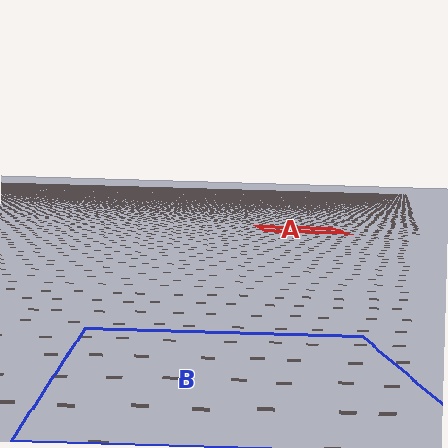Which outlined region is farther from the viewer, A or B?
Region A is farther from the viewer — the texture elements inside it appear smaller and more densely packed.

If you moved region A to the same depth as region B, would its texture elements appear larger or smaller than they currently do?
They would appear larger. At a closer depth, the same texture elements are projected at a bigger on-screen size.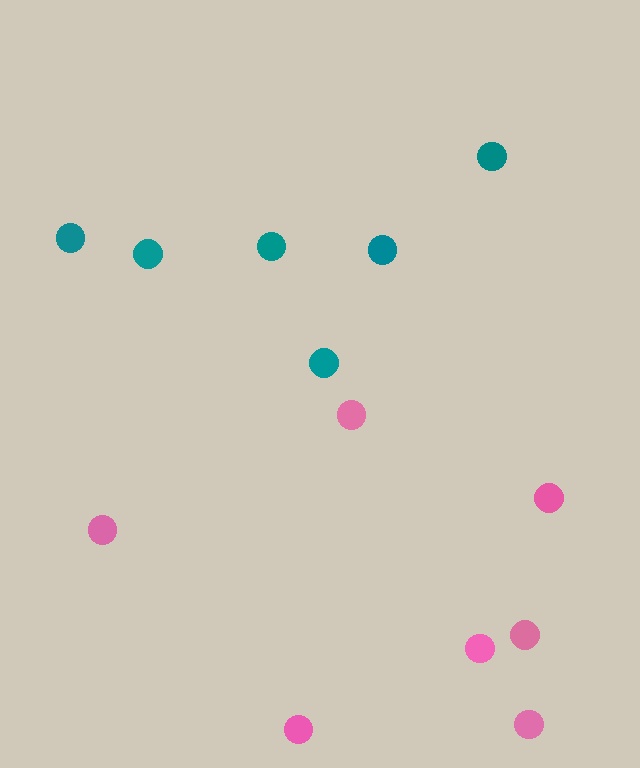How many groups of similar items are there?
There are 2 groups: one group of teal circles (6) and one group of pink circles (7).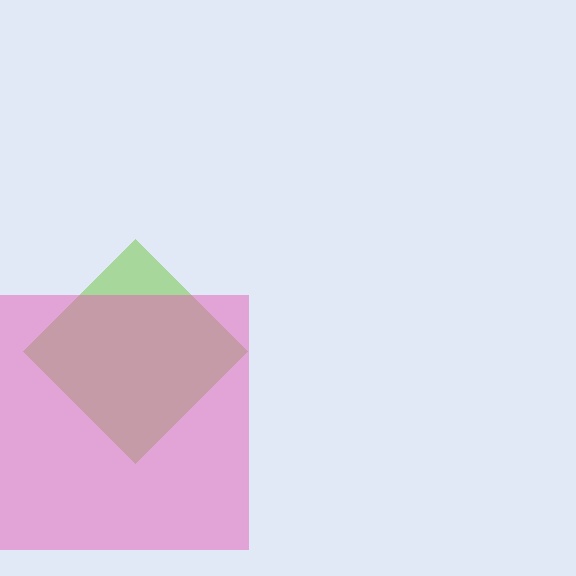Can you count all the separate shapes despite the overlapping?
Yes, there are 2 separate shapes.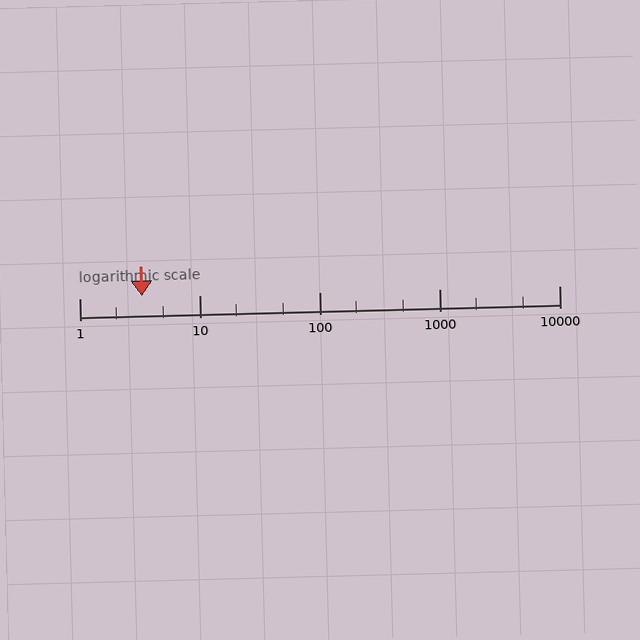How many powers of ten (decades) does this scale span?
The scale spans 4 decades, from 1 to 10000.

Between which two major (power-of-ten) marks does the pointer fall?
The pointer is between 1 and 10.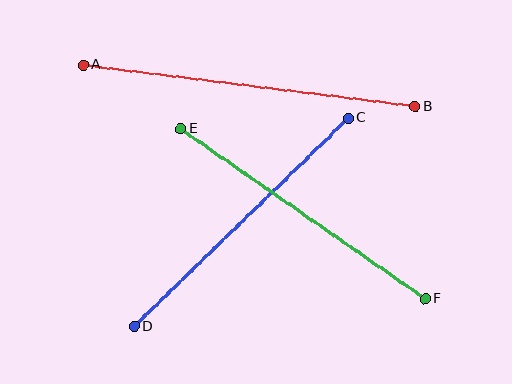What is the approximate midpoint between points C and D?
The midpoint is at approximately (241, 222) pixels.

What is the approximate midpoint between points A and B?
The midpoint is at approximately (249, 86) pixels.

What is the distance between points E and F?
The distance is approximately 298 pixels.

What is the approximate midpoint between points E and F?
The midpoint is at approximately (303, 214) pixels.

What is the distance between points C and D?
The distance is approximately 299 pixels.